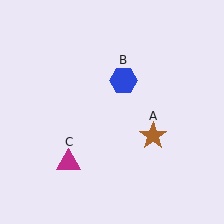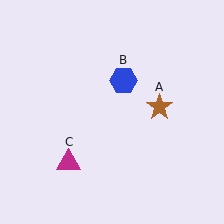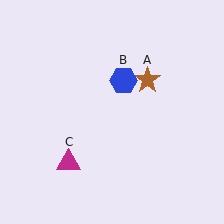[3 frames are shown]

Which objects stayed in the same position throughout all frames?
Blue hexagon (object B) and magenta triangle (object C) remained stationary.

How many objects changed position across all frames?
1 object changed position: brown star (object A).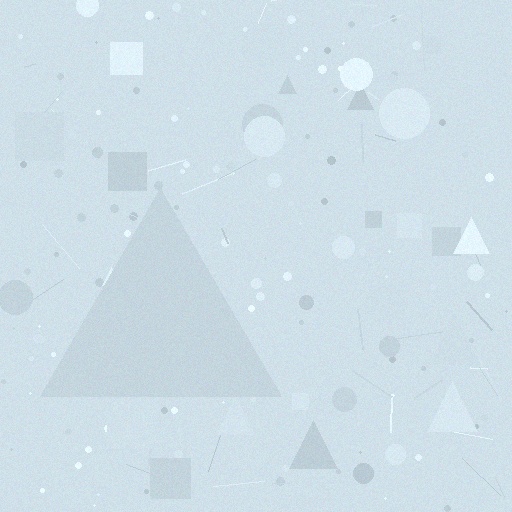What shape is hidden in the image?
A triangle is hidden in the image.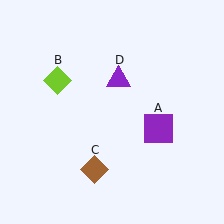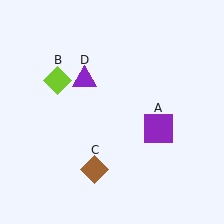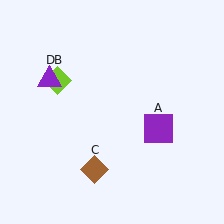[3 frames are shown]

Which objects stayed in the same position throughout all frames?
Purple square (object A) and lime diamond (object B) and brown diamond (object C) remained stationary.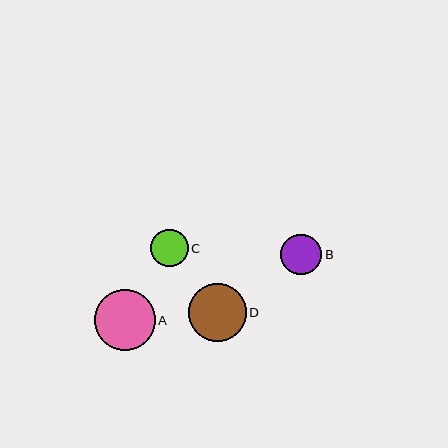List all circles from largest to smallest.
From largest to smallest: A, D, B, C.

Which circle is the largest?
Circle A is the largest with a size of approximately 61 pixels.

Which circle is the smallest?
Circle C is the smallest with a size of approximately 38 pixels.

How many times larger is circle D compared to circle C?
Circle D is approximately 1.5 times the size of circle C.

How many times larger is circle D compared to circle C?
Circle D is approximately 1.5 times the size of circle C.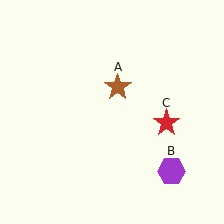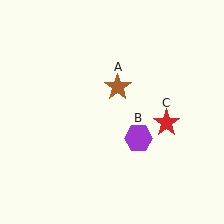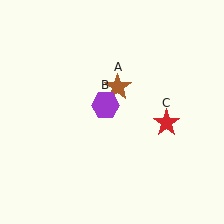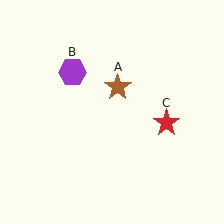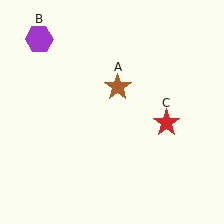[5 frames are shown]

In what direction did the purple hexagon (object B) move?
The purple hexagon (object B) moved up and to the left.